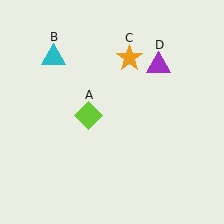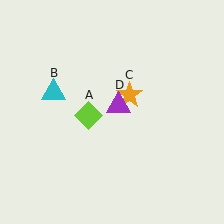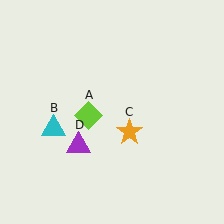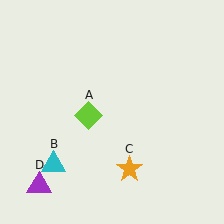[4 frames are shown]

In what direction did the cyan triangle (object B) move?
The cyan triangle (object B) moved down.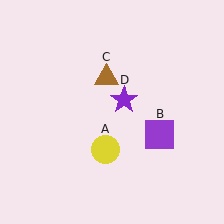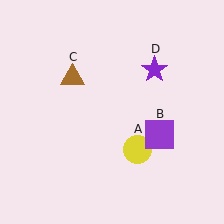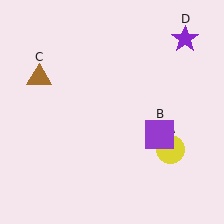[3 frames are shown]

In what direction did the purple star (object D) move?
The purple star (object D) moved up and to the right.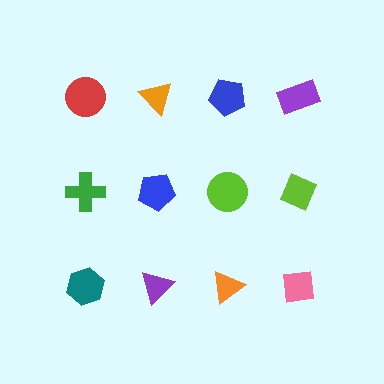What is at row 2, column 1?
A green cross.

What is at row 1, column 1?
A red circle.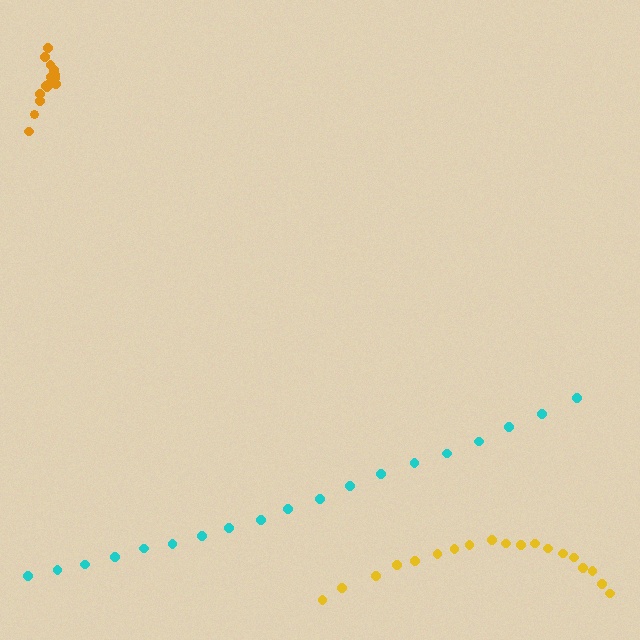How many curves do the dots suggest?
There are 3 distinct paths.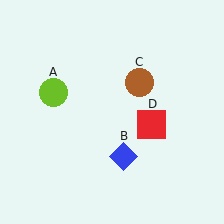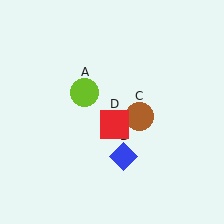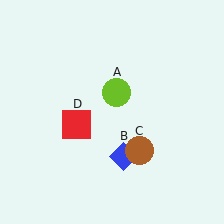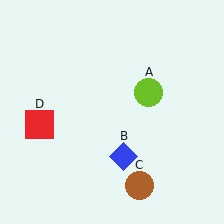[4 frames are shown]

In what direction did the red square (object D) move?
The red square (object D) moved left.